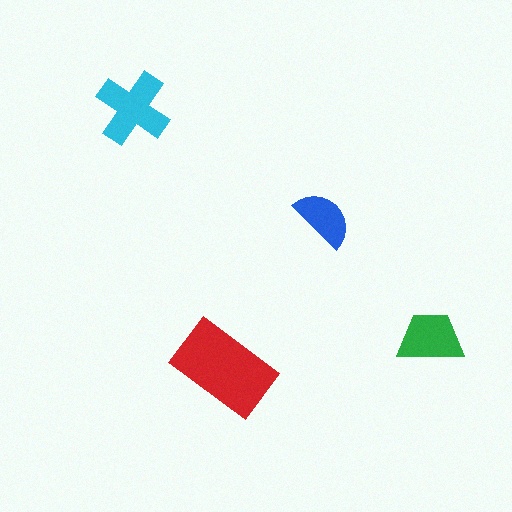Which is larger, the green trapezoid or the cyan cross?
The cyan cross.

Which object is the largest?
The red rectangle.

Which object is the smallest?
The blue semicircle.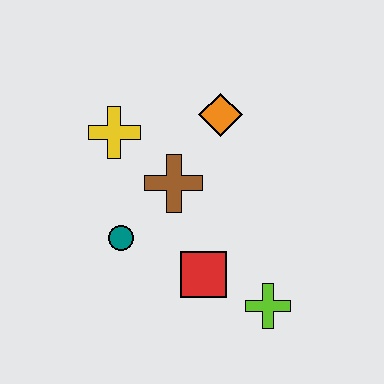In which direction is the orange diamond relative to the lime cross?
The orange diamond is above the lime cross.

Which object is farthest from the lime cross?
The yellow cross is farthest from the lime cross.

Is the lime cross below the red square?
Yes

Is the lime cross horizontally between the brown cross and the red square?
No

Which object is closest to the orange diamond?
The brown cross is closest to the orange diamond.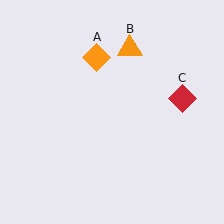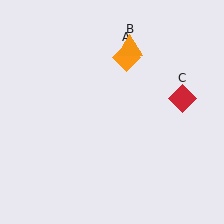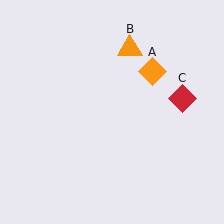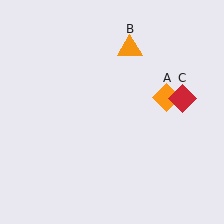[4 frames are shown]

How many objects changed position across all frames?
1 object changed position: orange diamond (object A).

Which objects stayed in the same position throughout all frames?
Orange triangle (object B) and red diamond (object C) remained stationary.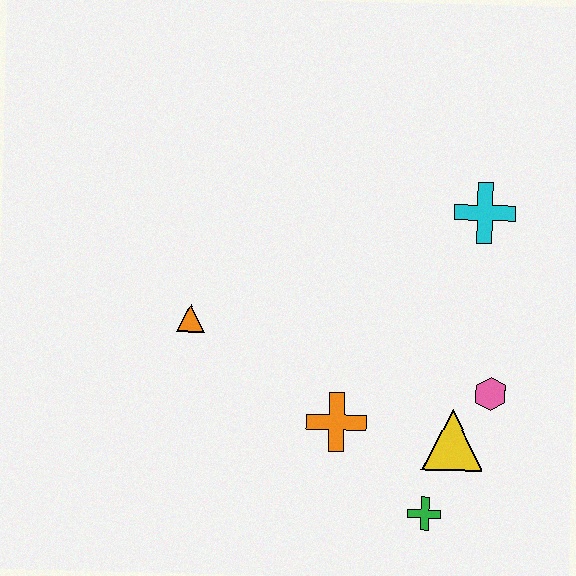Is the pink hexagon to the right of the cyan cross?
Yes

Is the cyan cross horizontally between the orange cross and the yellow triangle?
No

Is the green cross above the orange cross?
No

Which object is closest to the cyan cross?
The pink hexagon is closest to the cyan cross.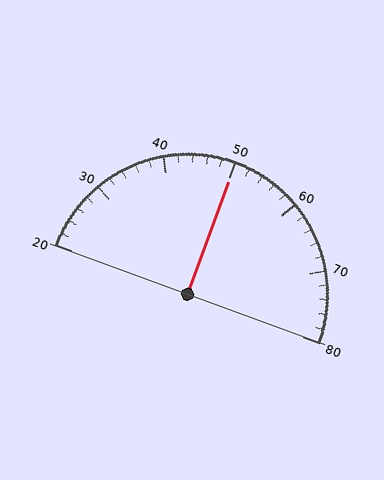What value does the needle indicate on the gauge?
The needle indicates approximately 50.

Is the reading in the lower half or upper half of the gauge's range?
The reading is in the upper half of the range (20 to 80).